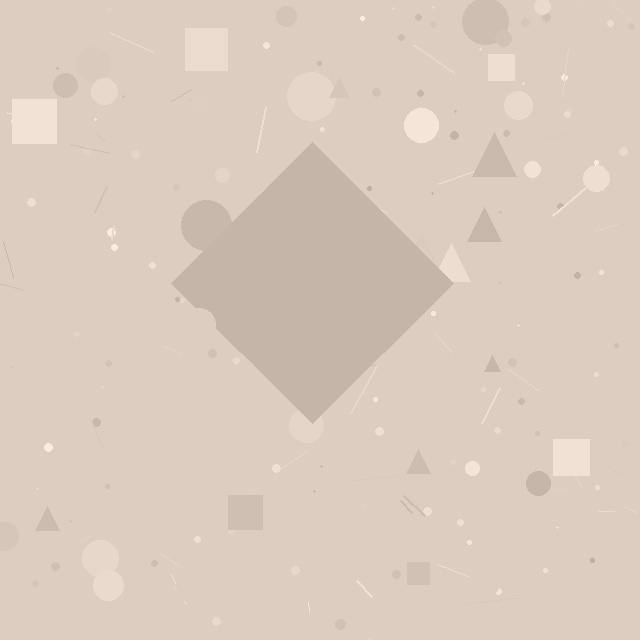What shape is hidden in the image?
A diamond is hidden in the image.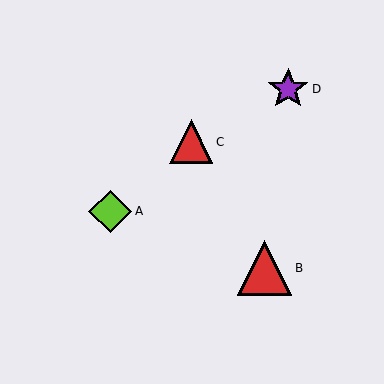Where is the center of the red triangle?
The center of the red triangle is at (265, 268).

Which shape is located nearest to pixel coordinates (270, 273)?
The red triangle (labeled B) at (265, 268) is nearest to that location.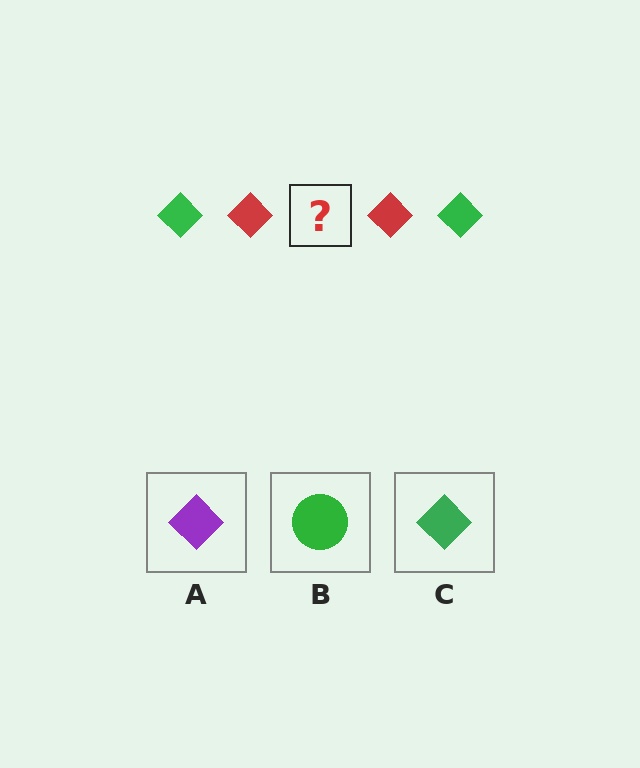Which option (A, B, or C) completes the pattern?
C.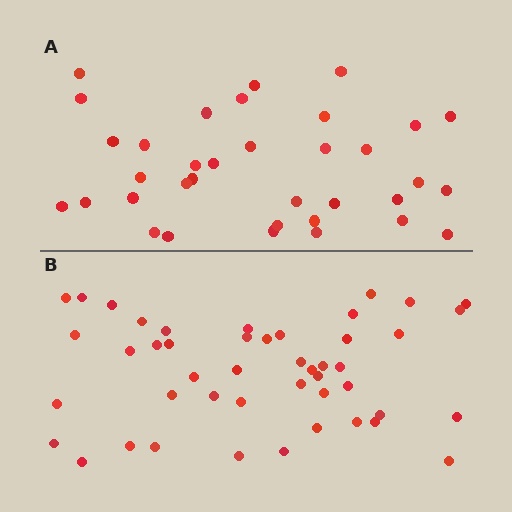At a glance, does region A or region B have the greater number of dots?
Region B (the bottom region) has more dots.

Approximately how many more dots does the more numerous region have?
Region B has roughly 12 or so more dots than region A.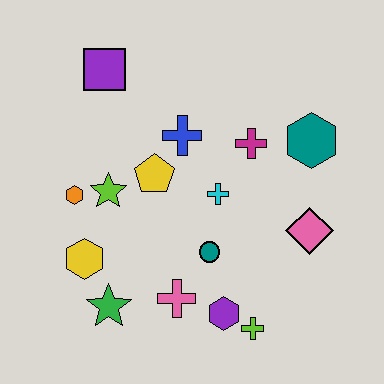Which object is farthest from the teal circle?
The purple square is farthest from the teal circle.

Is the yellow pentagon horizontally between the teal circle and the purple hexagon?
No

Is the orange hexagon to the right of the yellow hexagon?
No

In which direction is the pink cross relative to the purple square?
The pink cross is below the purple square.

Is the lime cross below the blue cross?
Yes